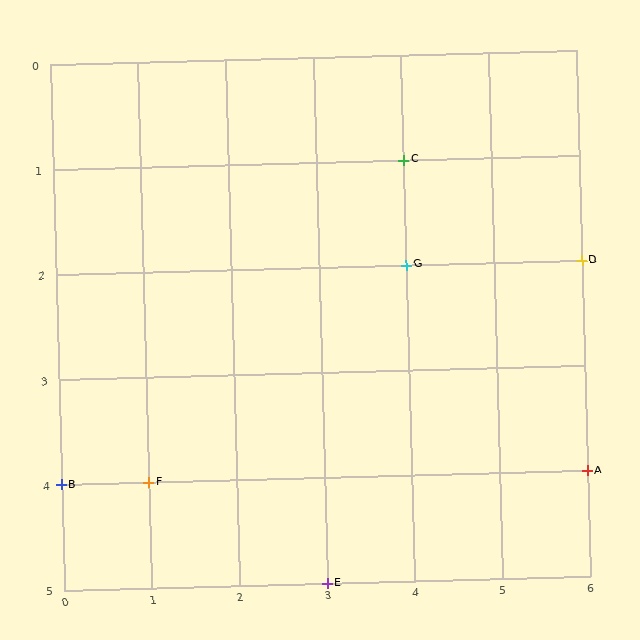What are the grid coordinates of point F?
Point F is at grid coordinates (1, 4).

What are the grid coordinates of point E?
Point E is at grid coordinates (3, 5).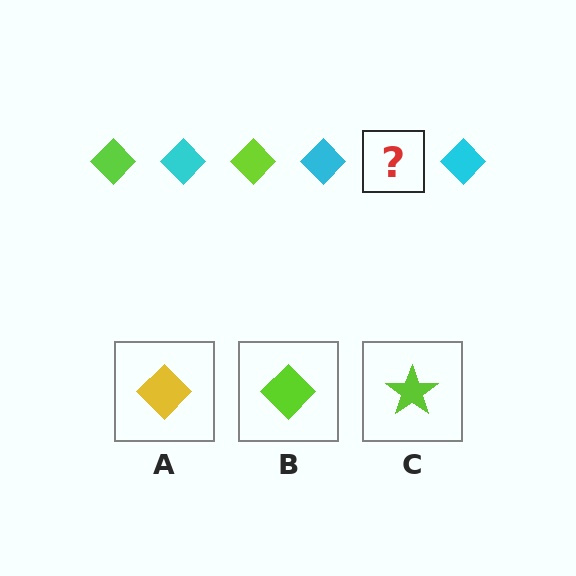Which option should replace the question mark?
Option B.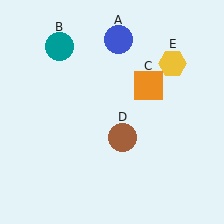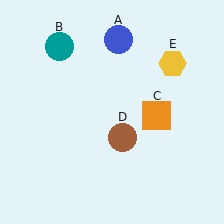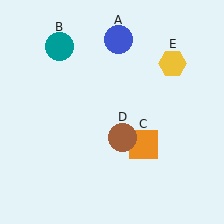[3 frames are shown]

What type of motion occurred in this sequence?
The orange square (object C) rotated clockwise around the center of the scene.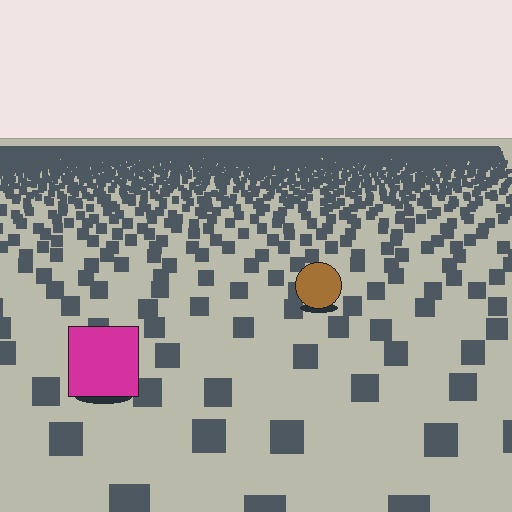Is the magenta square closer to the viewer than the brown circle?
Yes. The magenta square is closer — you can tell from the texture gradient: the ground texture is coarser near it.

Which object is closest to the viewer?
The magenta square is closest. The texture marks near it are larger and more spread out.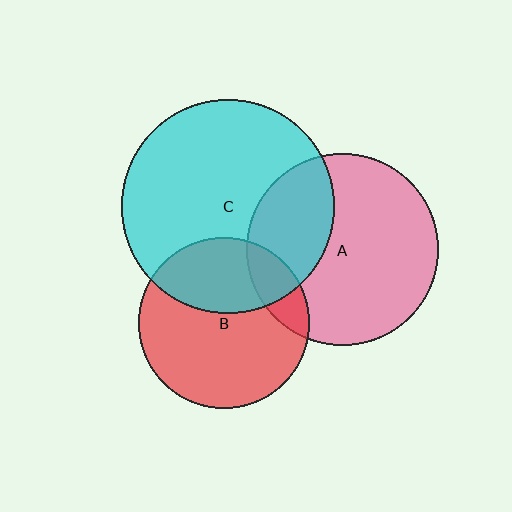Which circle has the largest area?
Circle C (cyan).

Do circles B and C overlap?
Yes.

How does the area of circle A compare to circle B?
Approximately 1.3 times.